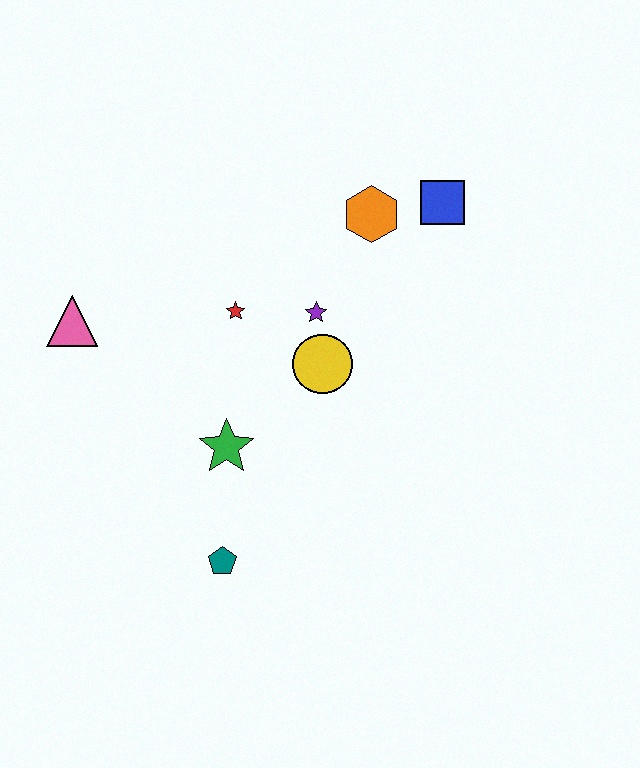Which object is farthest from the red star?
The teal pentagon is farthest from the red star.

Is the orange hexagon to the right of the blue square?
No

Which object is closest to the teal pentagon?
The green star is closest to the teal pentagon.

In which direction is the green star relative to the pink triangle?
The green star is to the right of the pink triangle.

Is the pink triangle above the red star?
No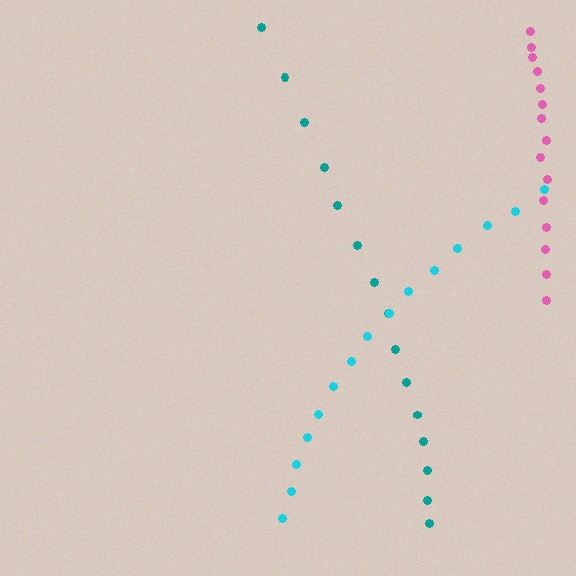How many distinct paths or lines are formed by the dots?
There are 3 distinct paths.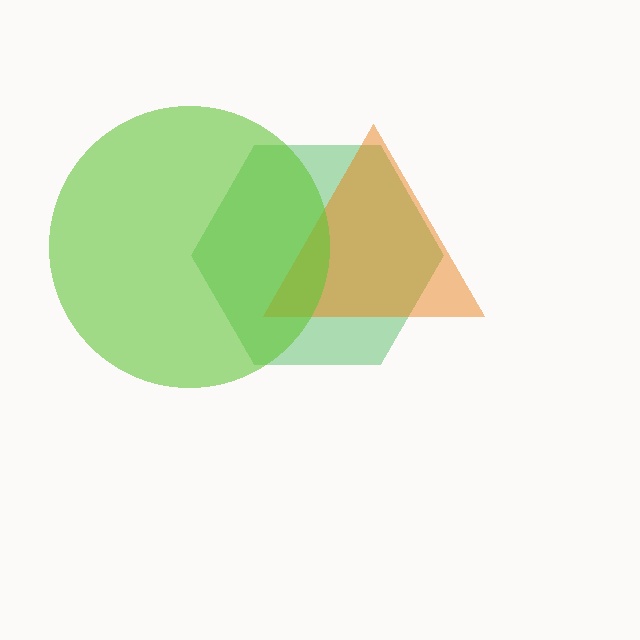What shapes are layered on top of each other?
The layered shapes are: a green hexagon, an orange triangle, a lime circle.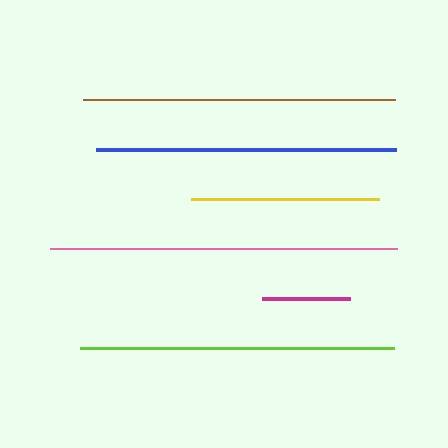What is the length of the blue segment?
The blue segment is approximately 300 pixels long.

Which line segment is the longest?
The pink line is the longest at approximately 348 pixels.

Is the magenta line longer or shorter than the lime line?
The lime line is longer than the magenta line.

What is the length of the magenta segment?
The magenta segment is approximately 88 pixels long.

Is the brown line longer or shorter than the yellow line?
The brown line is longer than the yellow line.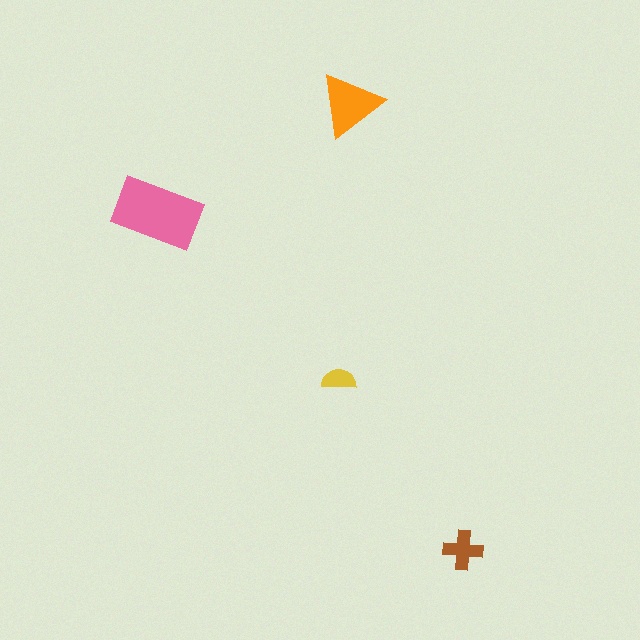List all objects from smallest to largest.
The yellow semicircle, the brown cross, the orange triangle, the pink rectangle.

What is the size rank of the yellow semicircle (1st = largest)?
4th.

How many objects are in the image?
There are 4 objects in the image.